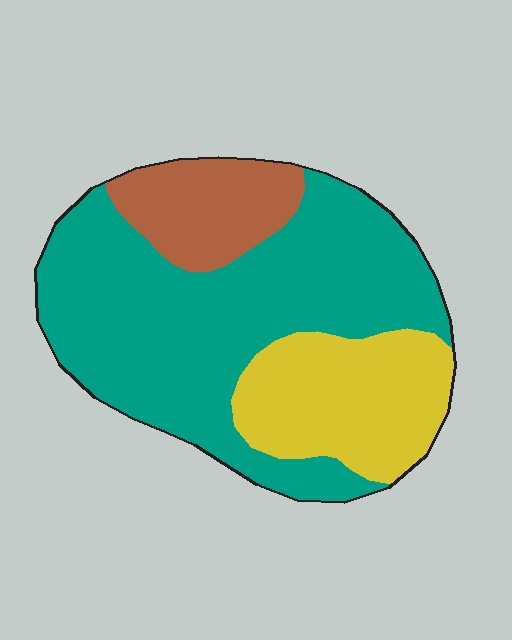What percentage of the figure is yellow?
Yellow covers about 25% of the figure.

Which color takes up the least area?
Brown, at roughly 15%.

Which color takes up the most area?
Teal, at roughly 60%.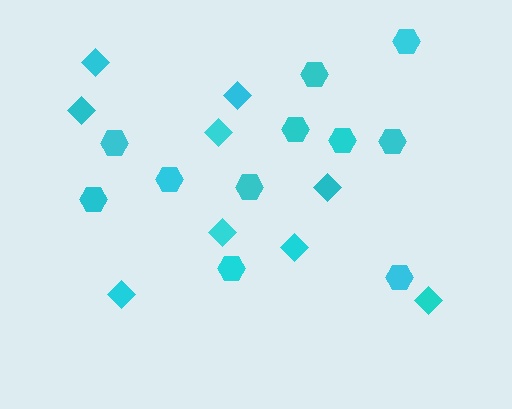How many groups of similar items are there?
There are 2 groups: one group of diamonds (9) and one group of hexagons (11).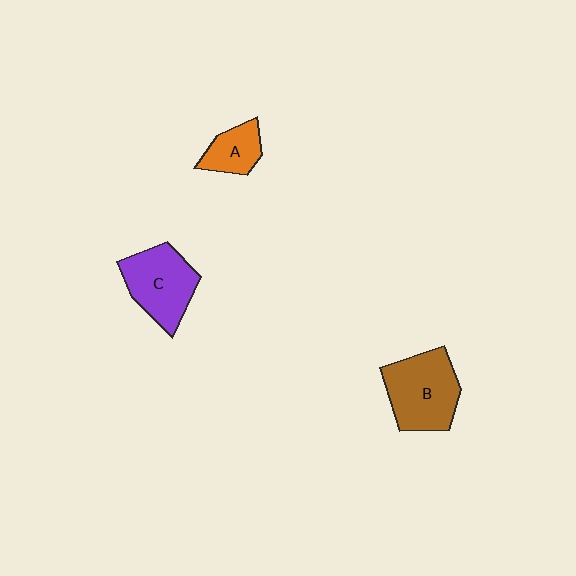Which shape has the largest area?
Shape B (brown).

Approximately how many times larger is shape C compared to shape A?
Approximately 1.8 times.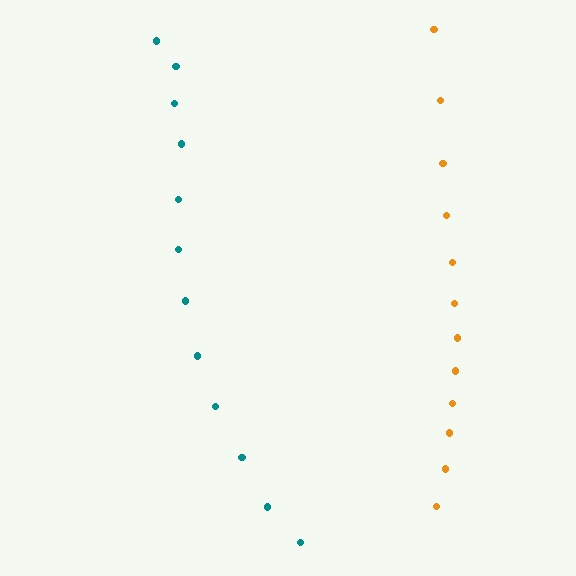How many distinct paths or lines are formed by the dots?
There are 2 distinct paths.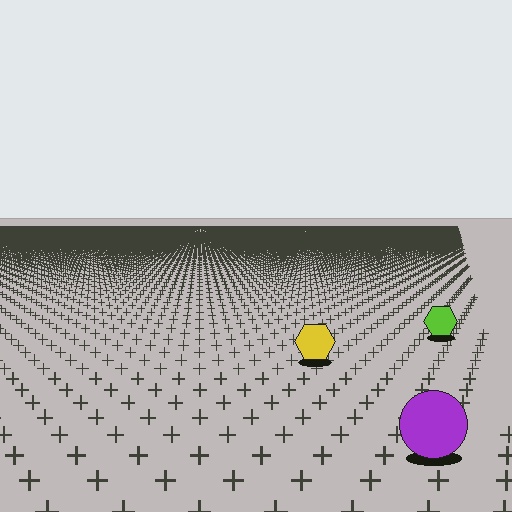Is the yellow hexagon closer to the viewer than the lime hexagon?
Yes. The yellow hexagon is closer — you can tell from the texture gradient: the ground texture is coarser near it.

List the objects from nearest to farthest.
From nearest to farthest: the purple circle, the yellow hexagon, the lime hexagon.